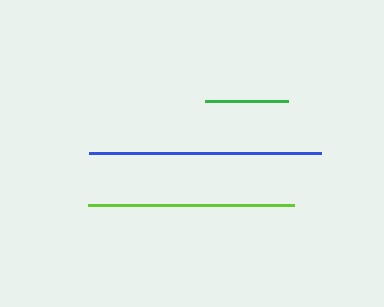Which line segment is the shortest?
The green line is the shortest at approximately 83 pixels.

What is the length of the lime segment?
The lime segment is approximately 206 pixels long.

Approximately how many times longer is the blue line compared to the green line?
The blue line is approximately 2.8 times the length of the green line.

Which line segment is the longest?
The blue line is the longest at approximately 232 pixels.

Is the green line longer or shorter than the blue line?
The blue line is longer than the green line.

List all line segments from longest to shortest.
From longest to shortest: blue, lime, green.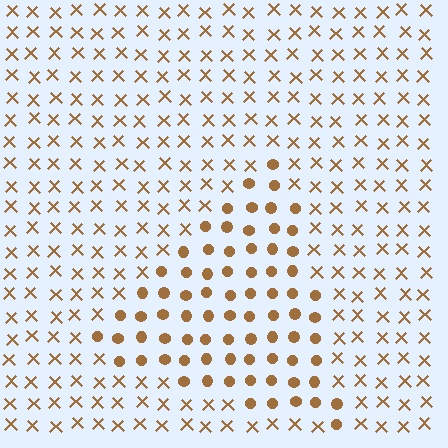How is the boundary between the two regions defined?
The boundary is defined by a change in element shape: circles inside vs. X marks outside. All elements share the same color and spacing.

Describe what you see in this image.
The image is filled with small brown elements arranged in a uniform grid. A triangle-shaped region contains circles, while the surrounding area contains X marks. The boundary is defined purely by the change in element shape.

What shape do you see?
I see a triangle.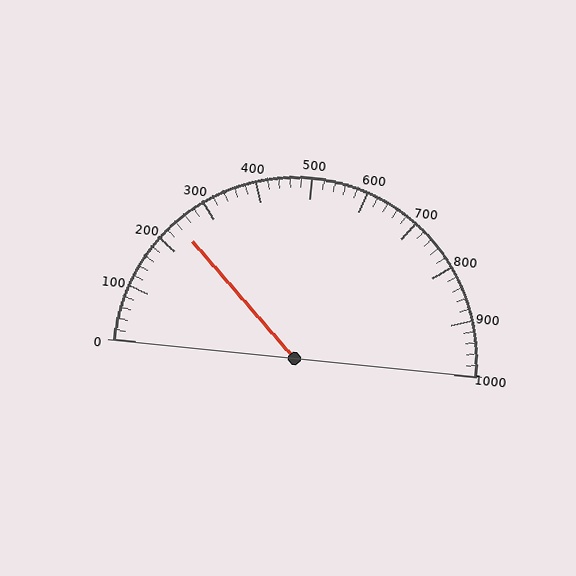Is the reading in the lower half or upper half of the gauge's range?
The reading is in the lower half of the range (0 to 1000).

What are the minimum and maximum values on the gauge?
The gauge ranges from 0 to 1000.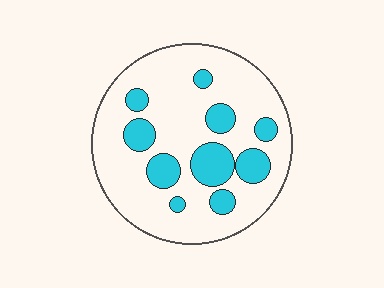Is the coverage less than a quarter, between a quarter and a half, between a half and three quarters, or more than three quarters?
Less than a quarter.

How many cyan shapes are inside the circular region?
10.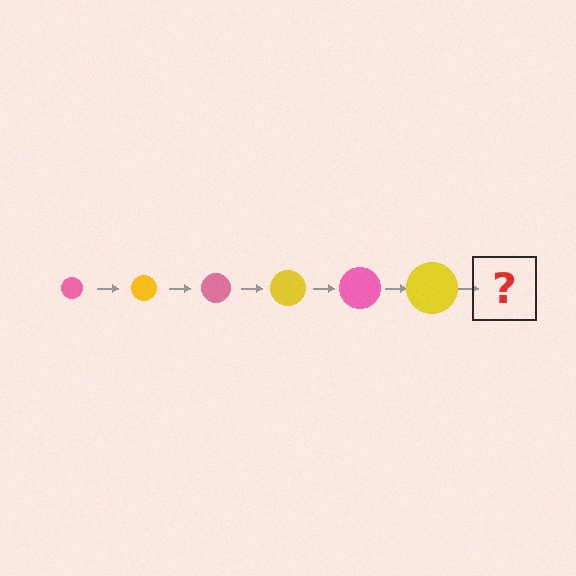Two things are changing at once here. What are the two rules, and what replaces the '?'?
The two rules are that the circle grows larger each step and the color cycles through pink and yellow. The '?' should be a pink circle, larger than the previous one.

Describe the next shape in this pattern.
It should be a pink circle, larger than the previous one.